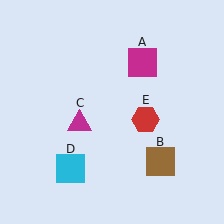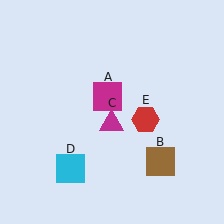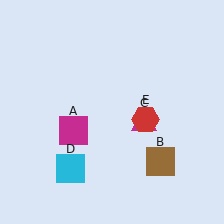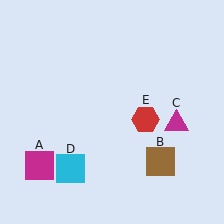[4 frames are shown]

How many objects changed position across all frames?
2 objects changed position: magenta square (object A), magenta triangle (object C).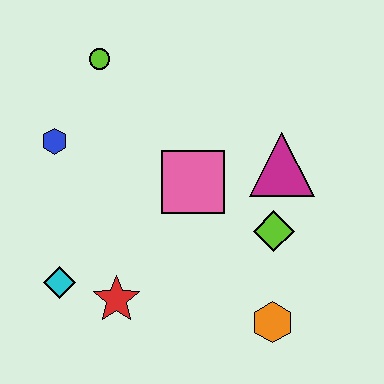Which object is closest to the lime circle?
The blue hexagon is closest to the lime circle.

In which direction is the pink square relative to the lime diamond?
The pink square is to the left of the lime diamond.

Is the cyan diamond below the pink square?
Yes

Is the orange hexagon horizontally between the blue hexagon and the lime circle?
No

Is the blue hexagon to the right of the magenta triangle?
No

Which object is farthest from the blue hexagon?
The orange hexagon is farthest from the blue hexagon.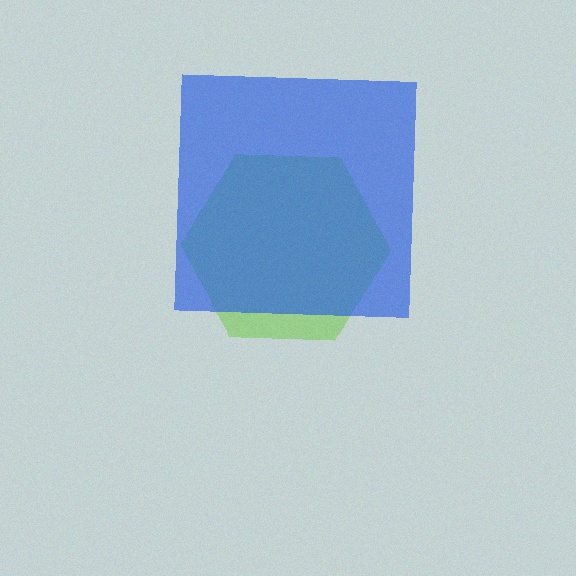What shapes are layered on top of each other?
The layered shapes are: a lime hexagon, a blue square.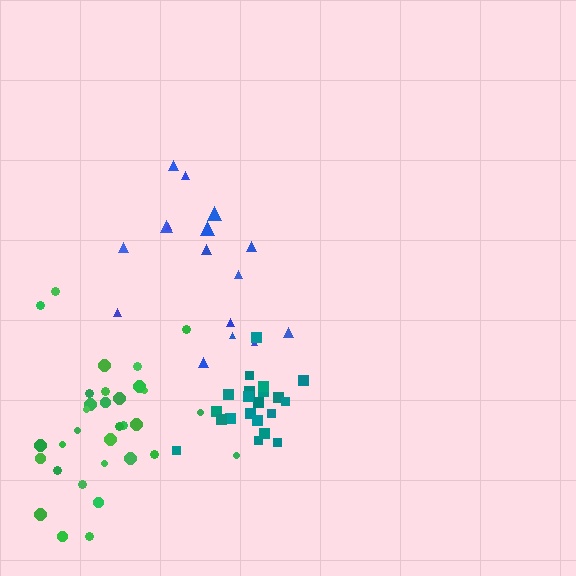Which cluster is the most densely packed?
Teal.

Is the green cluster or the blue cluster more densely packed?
Green.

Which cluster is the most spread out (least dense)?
Blue.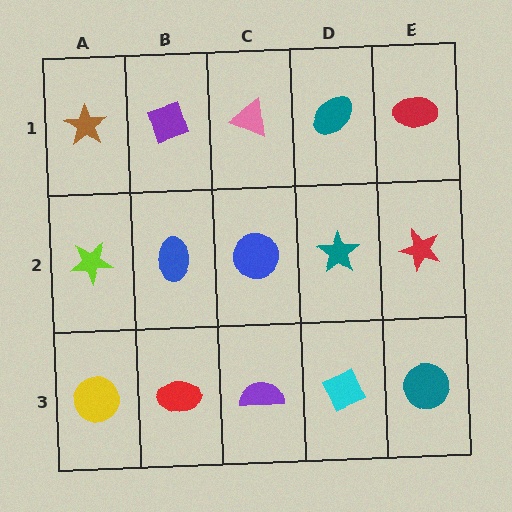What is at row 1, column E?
A red ellipse.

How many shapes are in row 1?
5 shapes.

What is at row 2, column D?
A teal star.